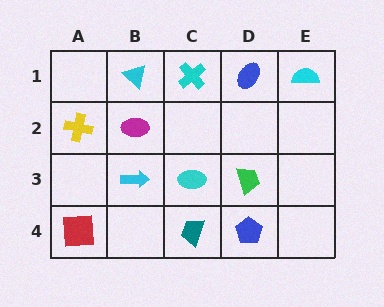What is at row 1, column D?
A blue ellipse.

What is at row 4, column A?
A red square.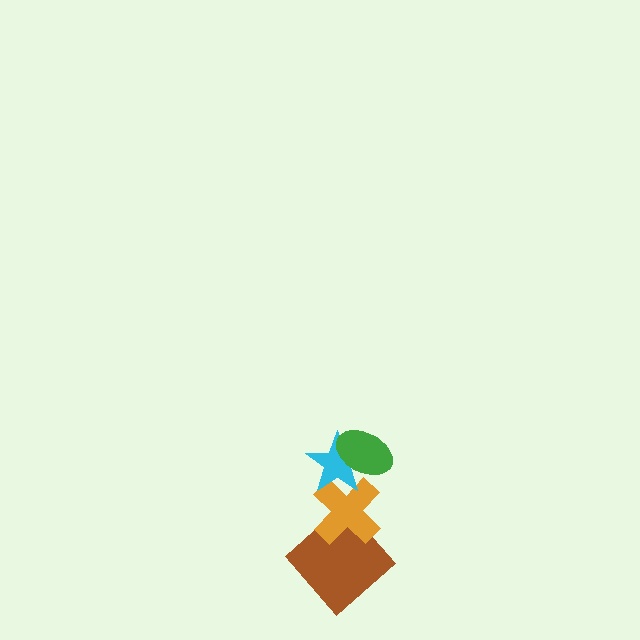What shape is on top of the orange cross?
The cyan star is on top of the orange cross.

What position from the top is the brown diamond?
The brown diamond is 4th from the top.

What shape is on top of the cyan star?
The green ellipse is on top of the cyan star.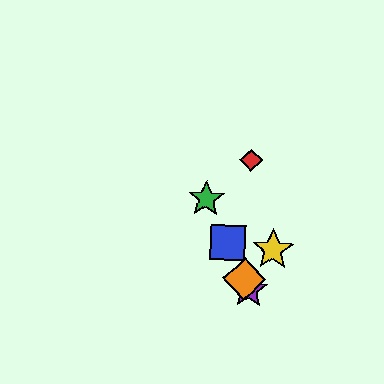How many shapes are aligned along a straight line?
4 shapes (the blue square, the green star, the purple star, the orange diamond) are aligned along a straight line.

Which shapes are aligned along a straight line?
The blue square, the green star, the purple star, the orange diamond are aligned along a straight line.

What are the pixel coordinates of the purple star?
The purple star is at (250, 290).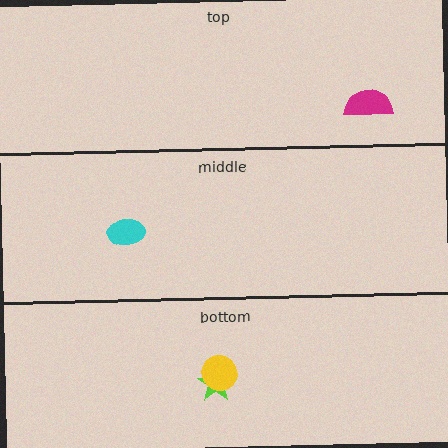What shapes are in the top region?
The magenta semicircle.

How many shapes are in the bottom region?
2.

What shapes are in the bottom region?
The lime star, the yellow circle.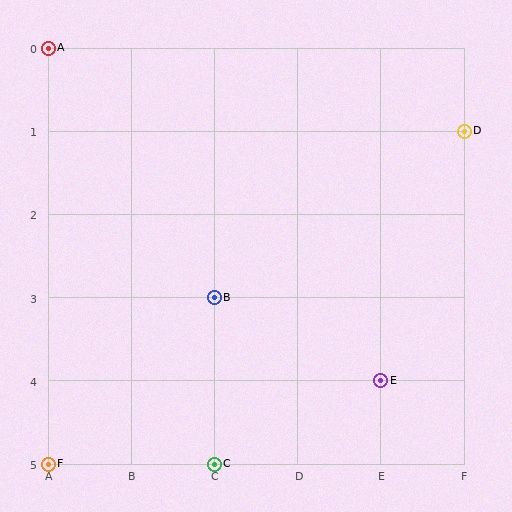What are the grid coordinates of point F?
Point F is at grid coordinates (A, 5).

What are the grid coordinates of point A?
Point A is at grid coordinates (A, 0).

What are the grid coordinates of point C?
Point C is at grid coordinates (C, 5).